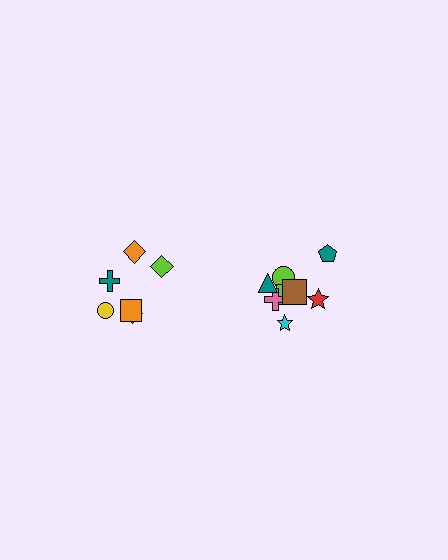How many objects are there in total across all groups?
There are 14 objects.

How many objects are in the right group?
There are 8 objects.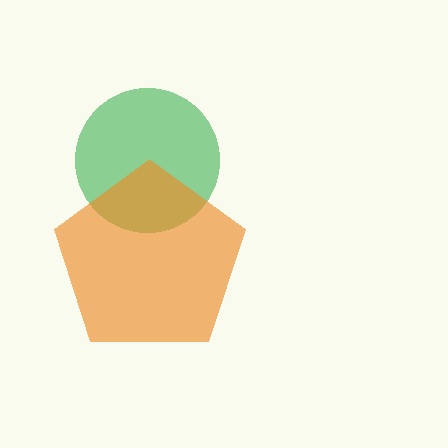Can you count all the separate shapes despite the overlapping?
Yes, there are 2 separate shapes.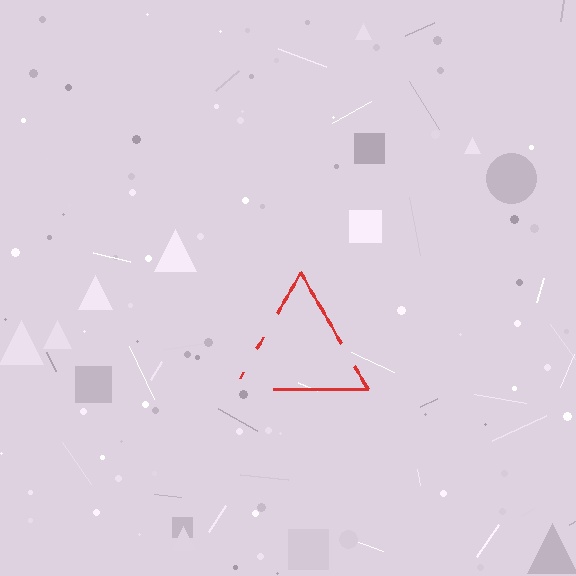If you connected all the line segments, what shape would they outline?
They would outline a triangle.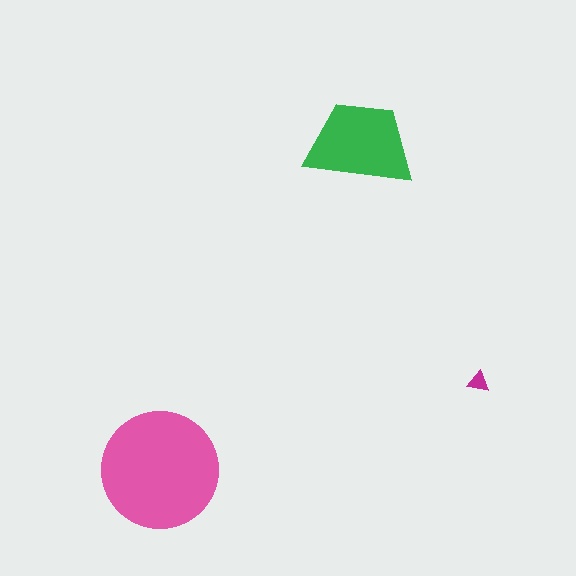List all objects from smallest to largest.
The magenta triangle, the green trapezoid, the pink circle.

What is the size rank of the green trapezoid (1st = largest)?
2nd.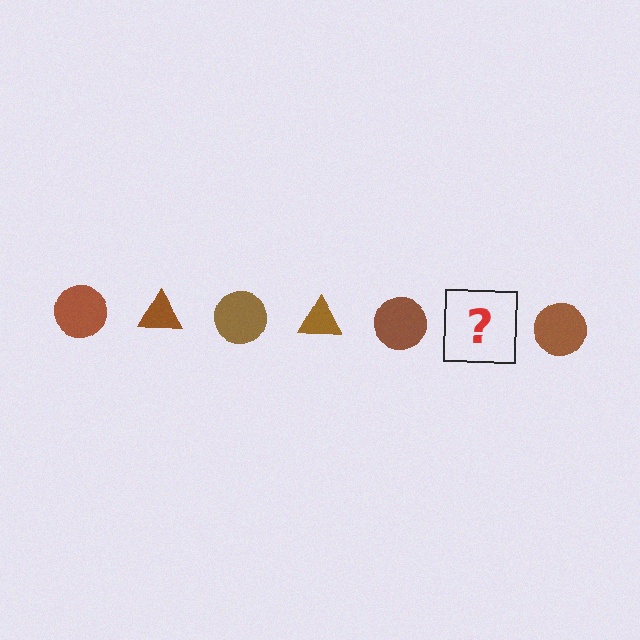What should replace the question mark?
The question mark should be replaced with a brown triangle.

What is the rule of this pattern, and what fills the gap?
The rule is that the pattern cycles through circle, triangle shapes in brown. The gap should be filled with a brown triangle.